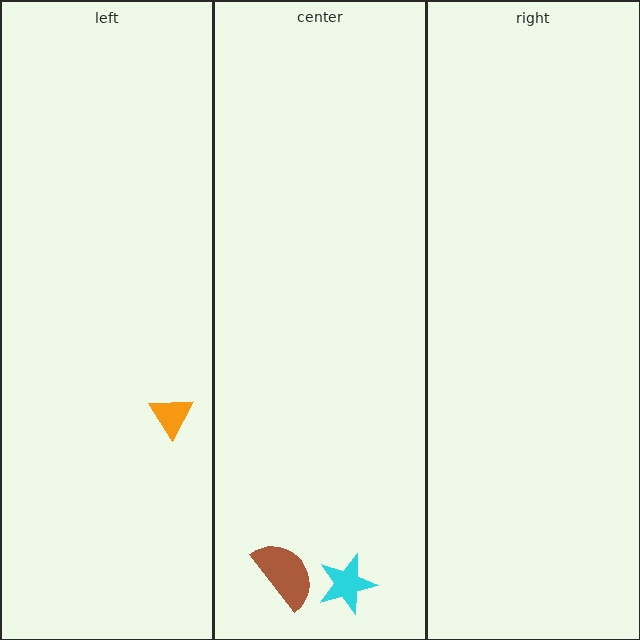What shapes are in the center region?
The cyan star, the brown semicircle.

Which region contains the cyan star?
The center region.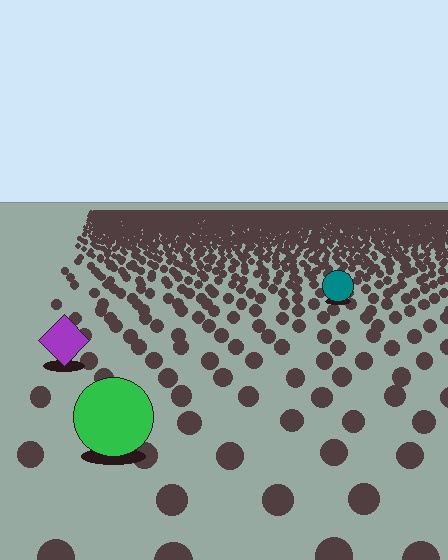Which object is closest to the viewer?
The green circle is closest. The texture marks near it are larger and more spread out.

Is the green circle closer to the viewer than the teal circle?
Yes. The green circle is closer — you can tell from the texture gradient: the ground texture is coarser near it.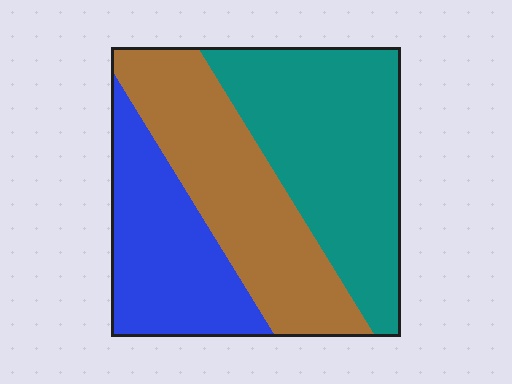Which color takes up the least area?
Blue, at roughly 25%.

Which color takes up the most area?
Teal, at roughly 40%.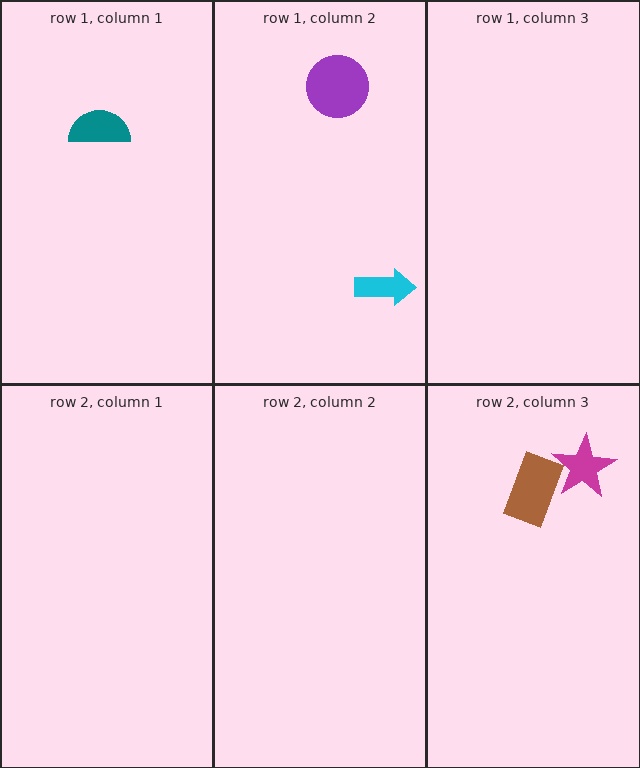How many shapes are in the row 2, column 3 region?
2.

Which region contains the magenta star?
The row 2, column 3 region.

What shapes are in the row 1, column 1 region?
The teal semicircle.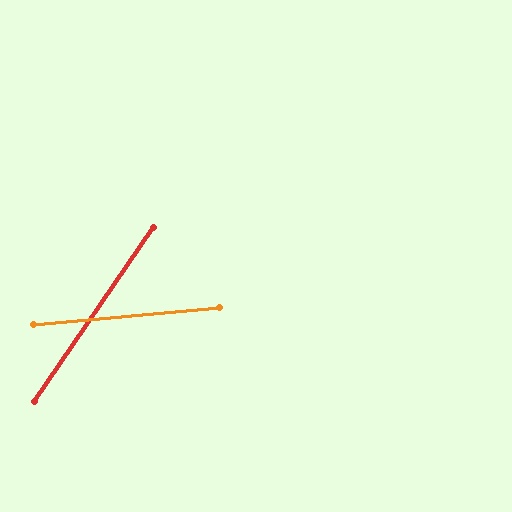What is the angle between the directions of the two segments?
Approximately 50 degrees.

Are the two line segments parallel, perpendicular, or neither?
Neither parallel nor perpendicular — they differ by about 50°.